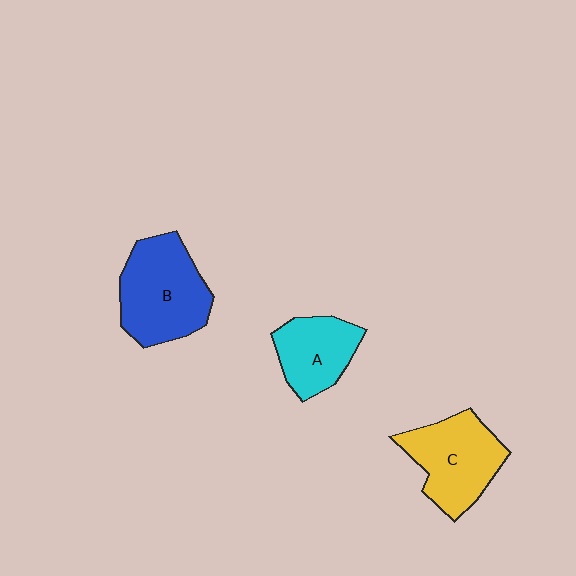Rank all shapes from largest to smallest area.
From largest to smallest: B (blue), C (yellow), A (cyan).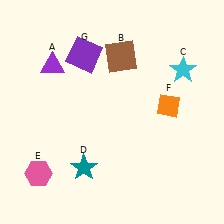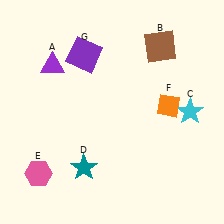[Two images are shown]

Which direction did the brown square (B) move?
The brown square (B) moved right.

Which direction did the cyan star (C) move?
The cyan star (C) moved down.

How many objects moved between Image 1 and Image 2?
2 objects moved between the two images.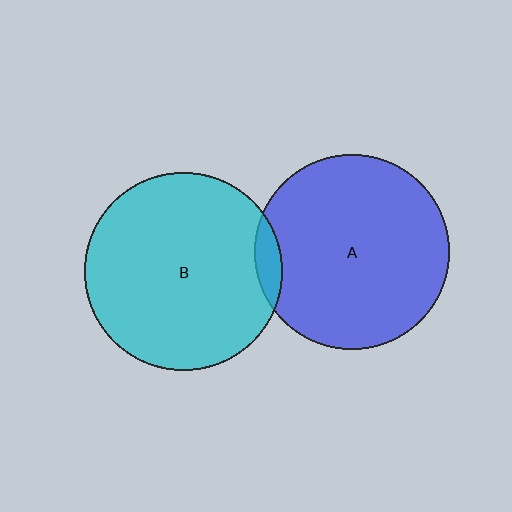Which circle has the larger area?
Circle B (cyan).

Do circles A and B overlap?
Yes.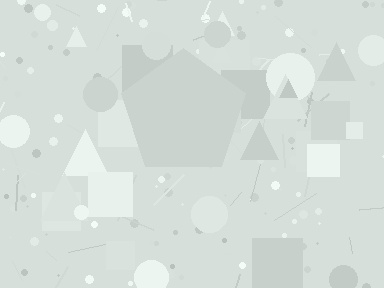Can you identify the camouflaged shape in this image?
The camouflaged shape is a pentagon.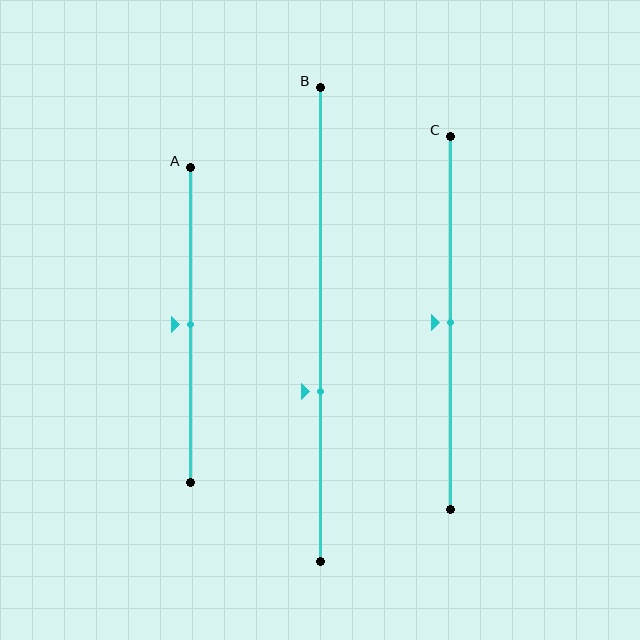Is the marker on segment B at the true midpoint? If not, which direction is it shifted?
No, the marker on segment B is shifted downward by about 14% of the segment length.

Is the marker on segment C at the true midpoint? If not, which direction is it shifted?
Yes, the marker on segment C is at the true midpoint.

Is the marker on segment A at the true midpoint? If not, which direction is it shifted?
Yes, the marker on segment A is at the true midpoint.